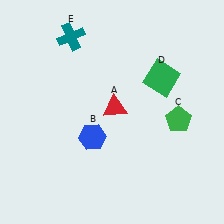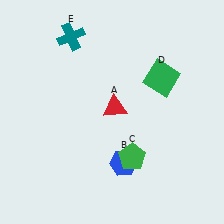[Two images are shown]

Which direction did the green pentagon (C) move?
The green pentagon (C) moved left.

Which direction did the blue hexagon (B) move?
The blue hexagon (B) moved right.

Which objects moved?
The objects that moved are: the blue hexagon (B), the green pentagon (C).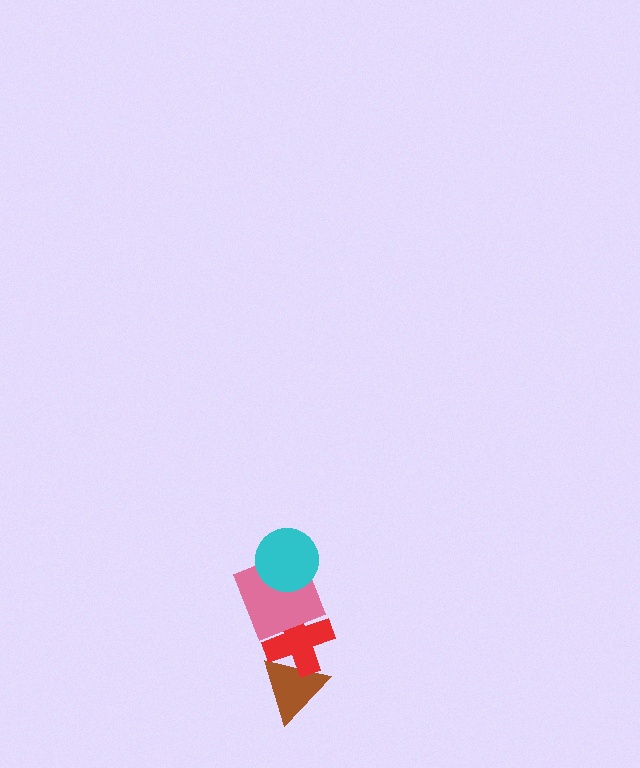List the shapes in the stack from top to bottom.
From top to bottom: the cyan circle, the pink square, the red cross, the brown triangle.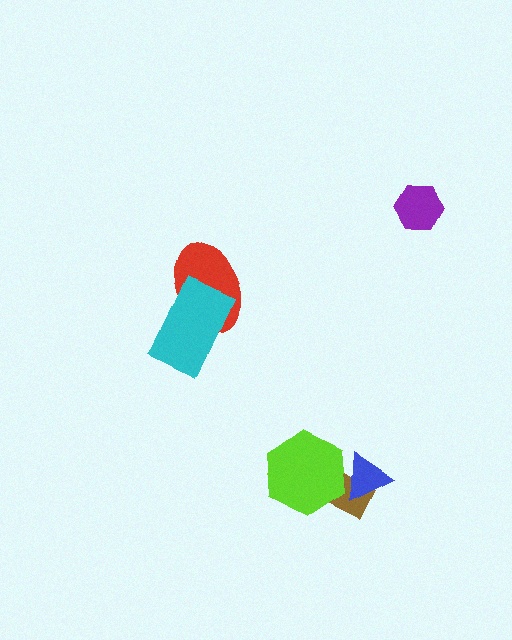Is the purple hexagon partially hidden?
No, no other shape covers it.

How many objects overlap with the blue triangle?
2 objects overlap with the blue triangle.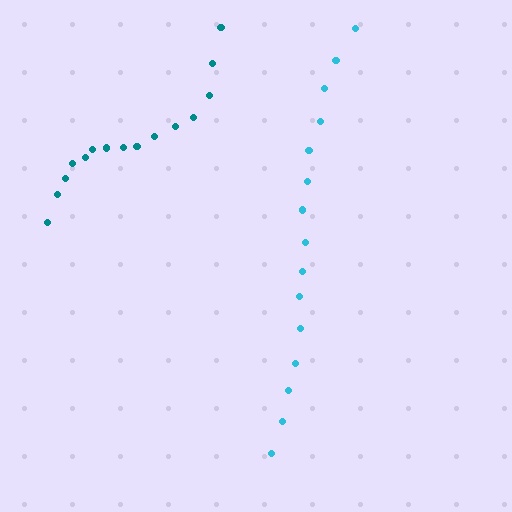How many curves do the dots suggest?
There are 2 distinct paths.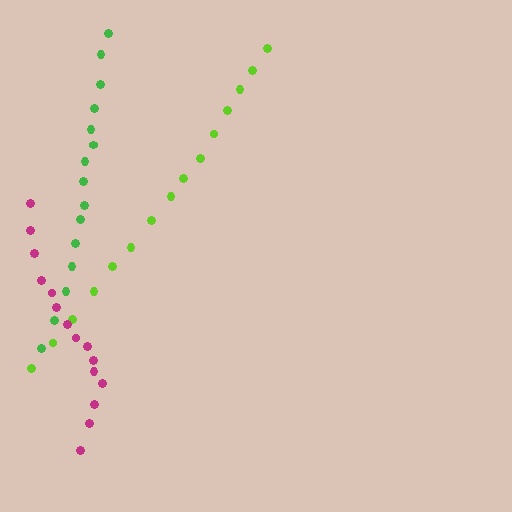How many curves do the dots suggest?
There are 3 distinct paths.